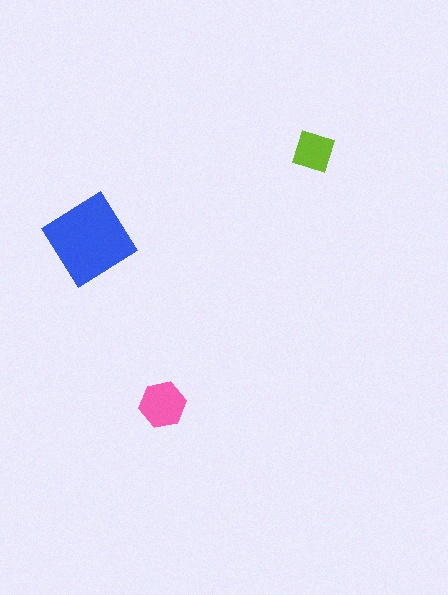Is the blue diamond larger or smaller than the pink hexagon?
Larger.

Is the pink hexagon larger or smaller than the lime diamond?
Larger.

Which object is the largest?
The blue diamond.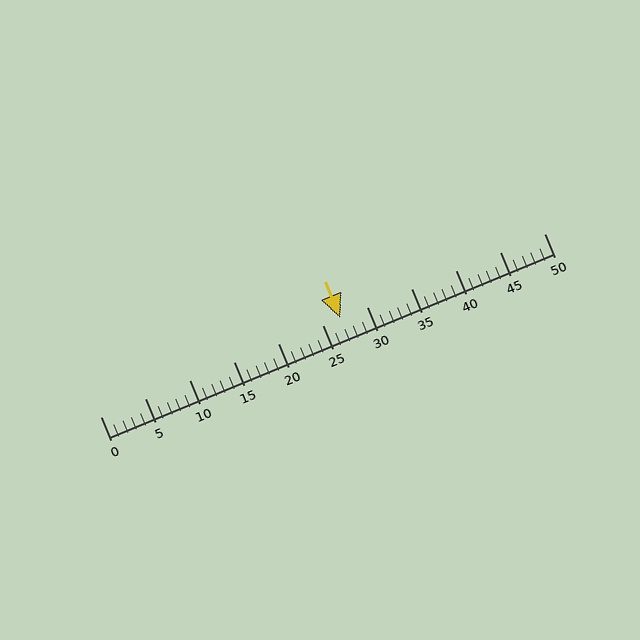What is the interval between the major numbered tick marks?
The major tick marks are spaced 5 units apart.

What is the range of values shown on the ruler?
The ruler shows values from 0 to 50.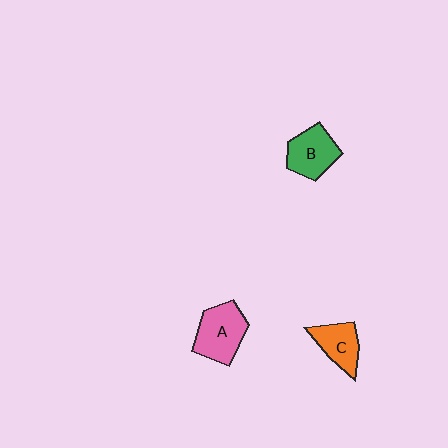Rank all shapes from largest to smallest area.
From largest to smallest: A (pink), B (green), C (orange).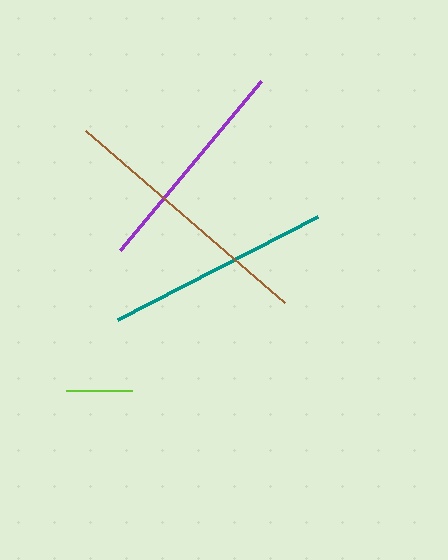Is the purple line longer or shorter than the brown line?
The brown line is longer than the purple line.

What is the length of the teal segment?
The teal segment is approximately 224 pixels long.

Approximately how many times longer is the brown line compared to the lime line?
The brown line is approximately 4.0 times the length of the lime line.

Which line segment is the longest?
The brown line is the longest at approximately 263 pixels.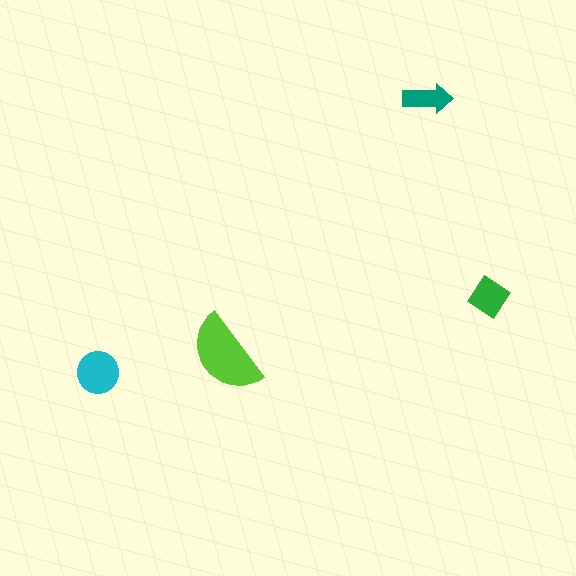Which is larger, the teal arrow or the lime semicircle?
The lime semicircle.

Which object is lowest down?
The cyan circle is bottommost.